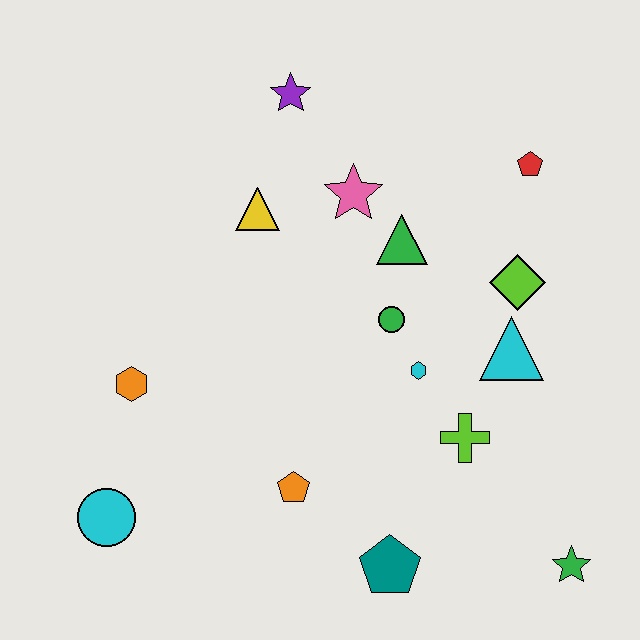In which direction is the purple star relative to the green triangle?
The purple star is above the green triangle.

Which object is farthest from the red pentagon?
The cyan circle is farthest from the red pentagon.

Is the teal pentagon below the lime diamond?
Yes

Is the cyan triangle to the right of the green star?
No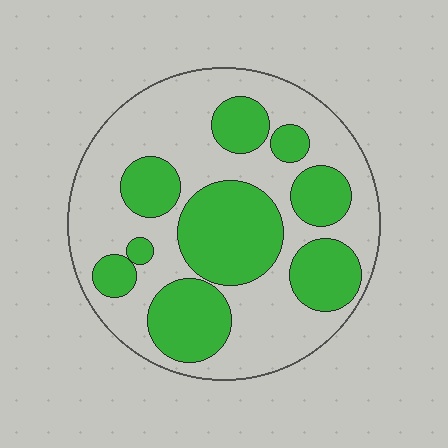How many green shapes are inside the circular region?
9.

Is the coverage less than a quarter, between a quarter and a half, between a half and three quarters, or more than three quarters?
Between a quarter and a half.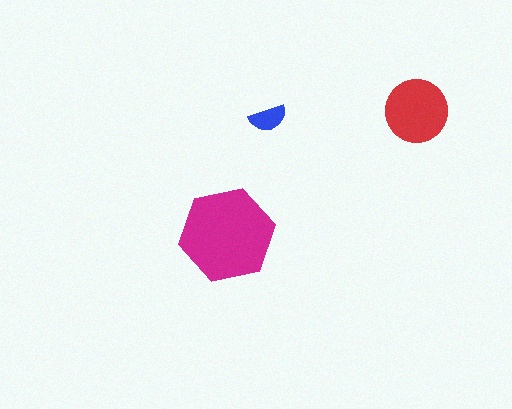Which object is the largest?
The magenta hexagon.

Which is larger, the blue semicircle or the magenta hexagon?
The magenta hexagon.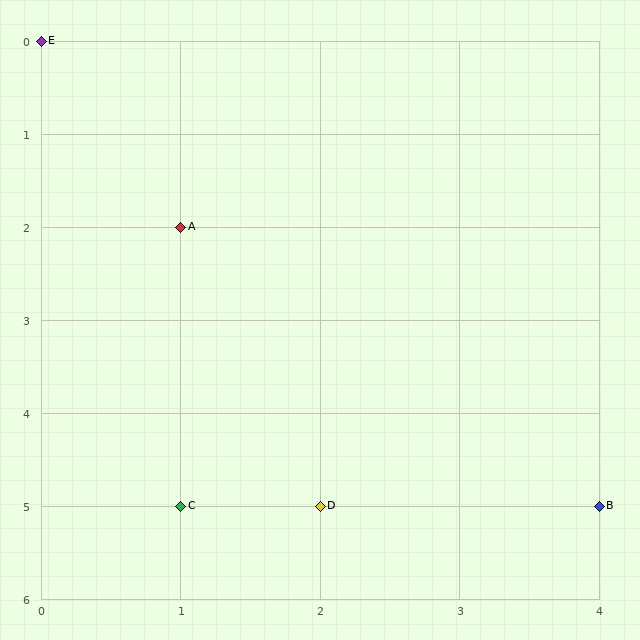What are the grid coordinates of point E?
Point E is at grid coordinates (0, 0).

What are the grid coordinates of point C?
Point C is at grid coordinates (1, 5).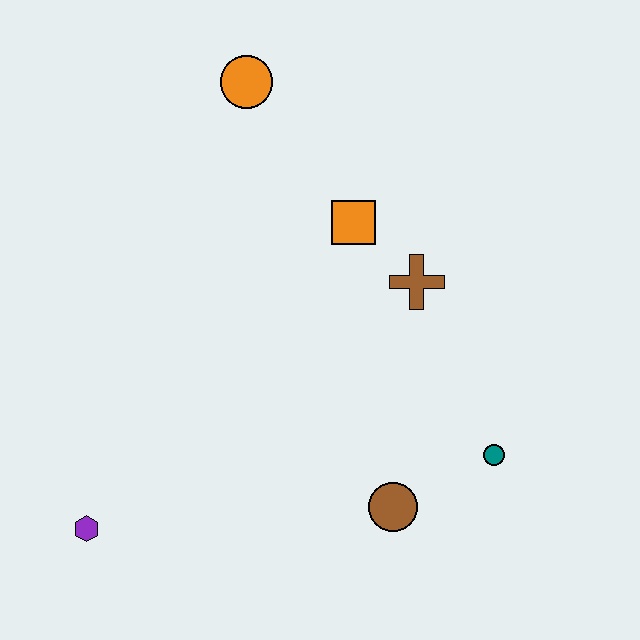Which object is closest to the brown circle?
The teal circle is closest to the brown circle.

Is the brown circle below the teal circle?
Yes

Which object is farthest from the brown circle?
The orange circle is farthest from the brown circle.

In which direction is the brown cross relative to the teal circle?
The brown cross is above the teal circle.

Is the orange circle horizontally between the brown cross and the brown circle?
No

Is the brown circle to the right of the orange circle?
Yes